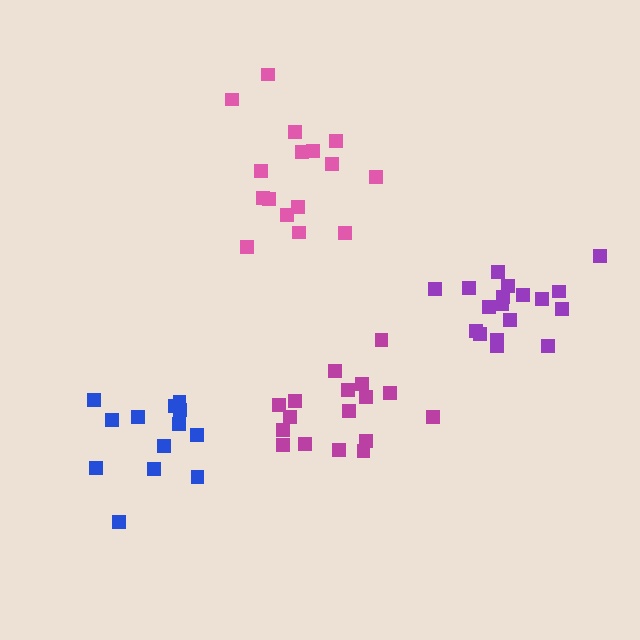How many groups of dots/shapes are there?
There are 4 groups.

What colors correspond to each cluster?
The clusters are colored: pink, purple, magenta, blue.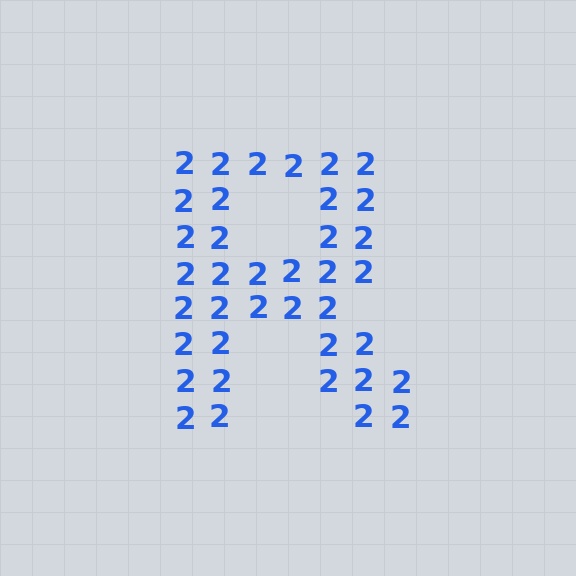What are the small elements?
The small elements are digit 2's.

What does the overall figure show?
The overall figure shows the letter R.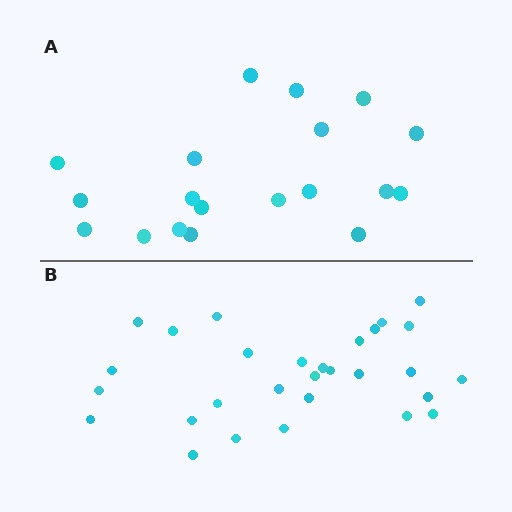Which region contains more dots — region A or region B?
Region B (the bottom region) has more dots.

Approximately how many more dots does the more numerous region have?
Region B has roughly 10 or so more dots than region A.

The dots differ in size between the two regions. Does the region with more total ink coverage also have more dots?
No. Region A has more total ink coverage because its dots are larger, but region B actually contains more individual dots. Total area can be misleading — the number of items is what matters here.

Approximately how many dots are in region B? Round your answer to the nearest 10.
About 30 dots. (The exact count is 29, which rounds to 30.)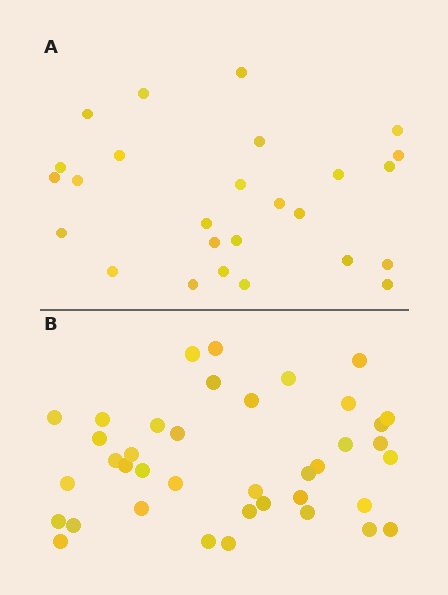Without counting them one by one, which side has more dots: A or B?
Region B (the bottom region) has more dots.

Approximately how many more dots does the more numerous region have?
Region B has approximately 15 more dots than region A.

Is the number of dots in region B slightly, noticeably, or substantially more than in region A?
Region B has substantially more. The ratio is roughly 1.5 to 1.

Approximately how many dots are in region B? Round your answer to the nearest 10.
About 40 dots. (The exact count is 39, which rounds to 40.)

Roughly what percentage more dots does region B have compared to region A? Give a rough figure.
About 50% more.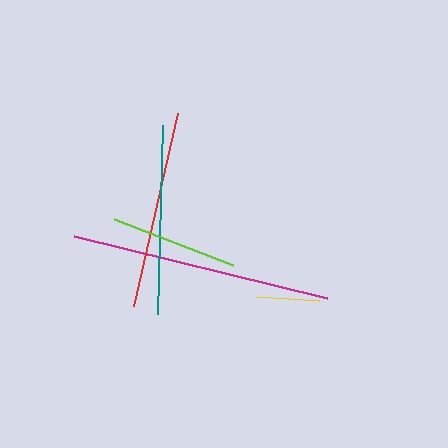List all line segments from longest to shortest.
From longest to shortest: magenta, red, teal, lime, yellow.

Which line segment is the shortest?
The yellow line is the shortest at approximately 63 pixels.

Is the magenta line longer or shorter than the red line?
The magenta line is longer than the red line.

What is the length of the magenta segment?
The magenta segment is approximately 261 pixels long.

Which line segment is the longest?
The magenta line is the longest at approximately 261 pixels.